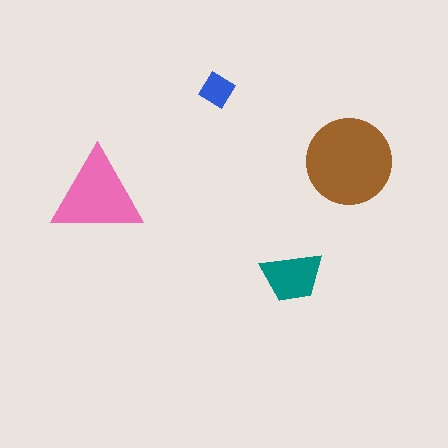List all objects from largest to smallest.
The brown circle, the pink triangle, the teal trapezoid, the blue diamond.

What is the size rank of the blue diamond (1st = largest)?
4th.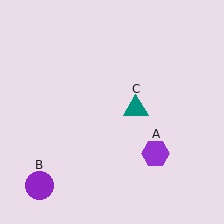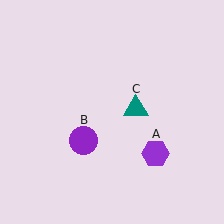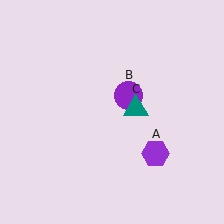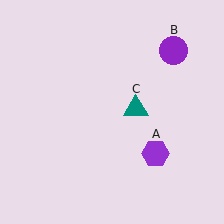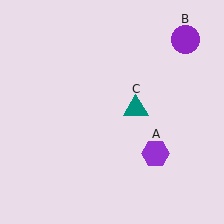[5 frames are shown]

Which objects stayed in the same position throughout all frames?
Purple hexagon (object A) and teal triangle (object C) remained stationary.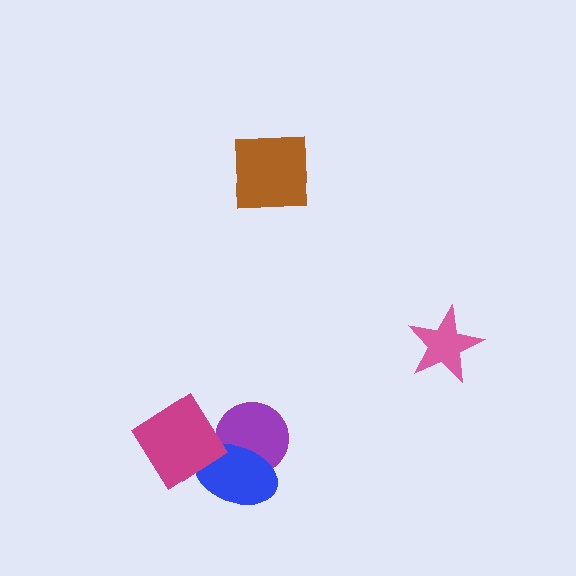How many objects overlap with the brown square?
0 objects overlap with the brown square.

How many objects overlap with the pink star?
0 objects overlap with the pink star.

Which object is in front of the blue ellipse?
The magenta diamond is in front of the blue ellipse.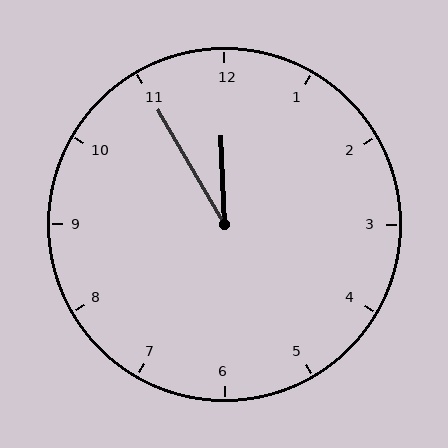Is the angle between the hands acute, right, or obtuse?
It is acute.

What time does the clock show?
11:55.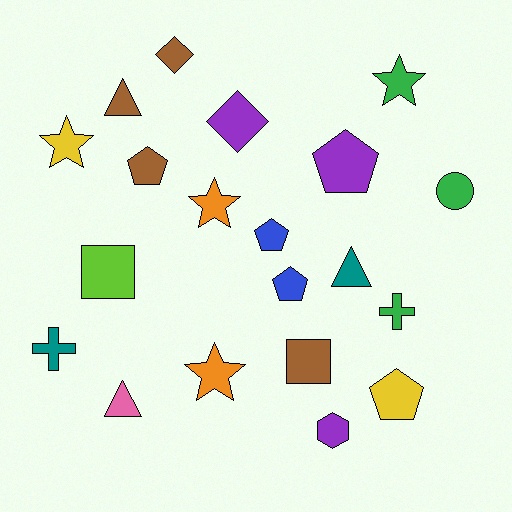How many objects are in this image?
There are 20 objects.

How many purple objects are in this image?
There are 3 purple objects.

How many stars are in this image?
There are 4 stars.